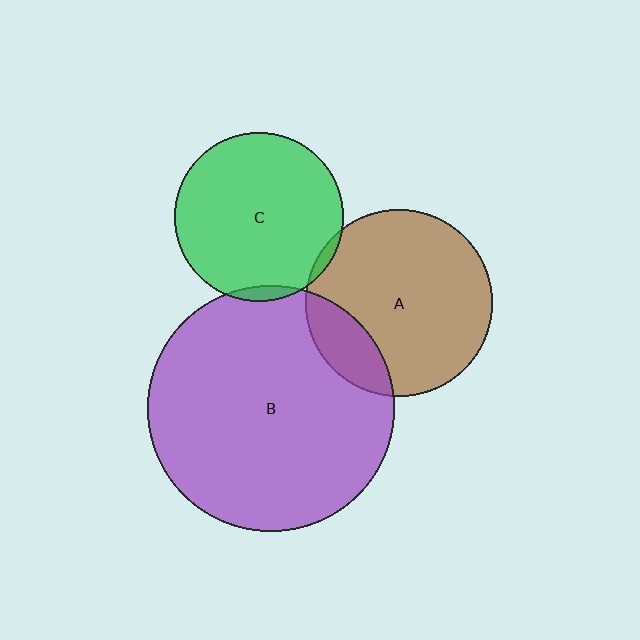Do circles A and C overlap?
Yes.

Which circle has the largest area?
Circle B (purple).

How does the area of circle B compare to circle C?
Approximately 2.1 times.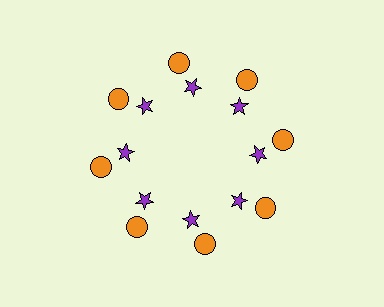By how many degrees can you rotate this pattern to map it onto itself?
The pattern maps onto itself every 45 degrees of rotation.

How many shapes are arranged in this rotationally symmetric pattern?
There are 16 shapes, arranged in 8 groups of 2.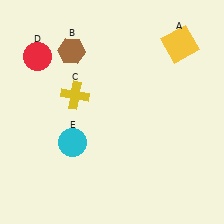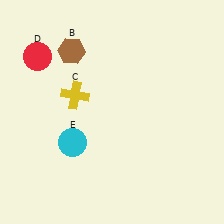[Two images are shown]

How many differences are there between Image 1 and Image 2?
There is 1 difference between the two images.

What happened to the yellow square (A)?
The yellow square (A) was removed in Image 2. It was in the top-right area of Image 1.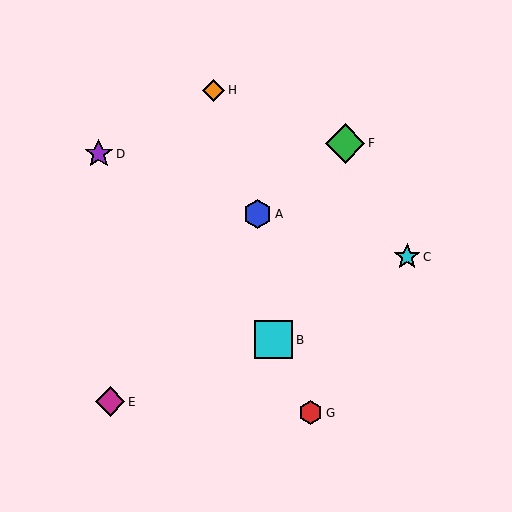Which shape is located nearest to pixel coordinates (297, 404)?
The red hexagon (labeled G) at (311, 413) is nearest to that location.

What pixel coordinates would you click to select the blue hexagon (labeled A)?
Click at (257, 214) to select the blue hexagon A.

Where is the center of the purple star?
The center of the purple star is at (99, 154).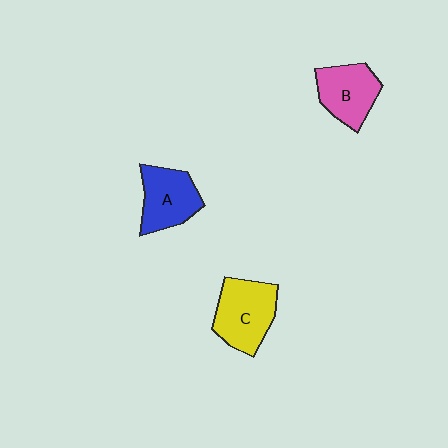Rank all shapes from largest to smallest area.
From largest to smallest: C (yellow), A (blue), B (pink).